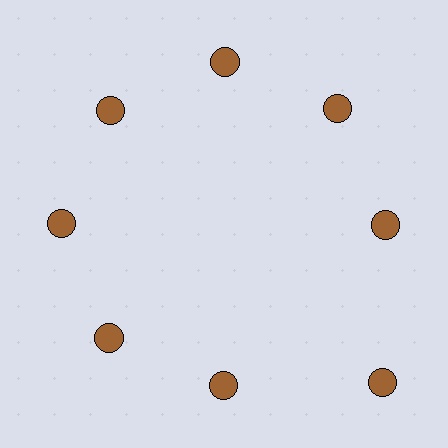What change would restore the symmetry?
The symmetry would be restored by moving it inward, back onto the ring so that all 8 circles sit at equal angles and equal distance from the center.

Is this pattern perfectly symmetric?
No. The 8 brown circles are arranged in a ring, but one element near the 4 o'clock position is pushed outward from the center, breaking the 8-fold rotational symmetry.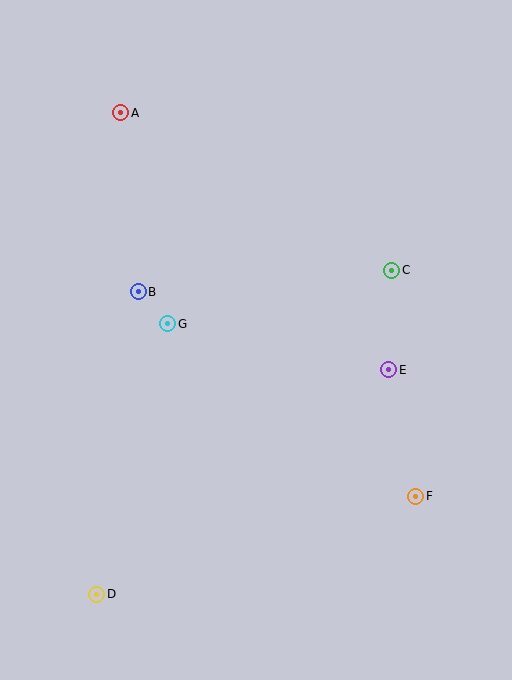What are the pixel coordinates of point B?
Point B is at (138, 292).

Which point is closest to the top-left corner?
Point A is closest to the top-left corner.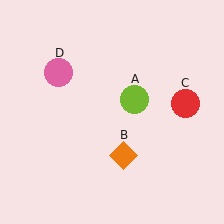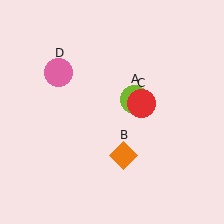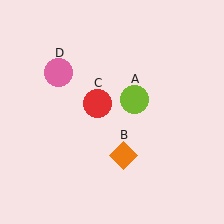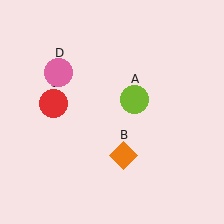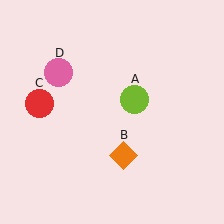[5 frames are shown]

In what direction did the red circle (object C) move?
The red circle (object C) moved left.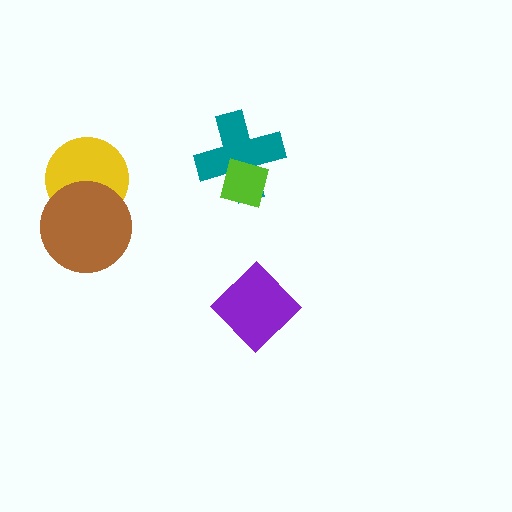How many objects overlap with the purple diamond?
0 objects overlap with the purple diamond.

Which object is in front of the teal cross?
The lime diamond is in front of the teal cross.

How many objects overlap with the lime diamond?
1 object overlaps with the lime diamond.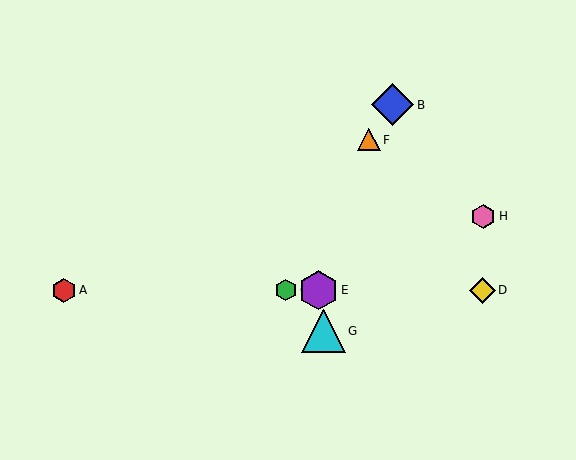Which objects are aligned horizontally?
Objects A, C, D, E are aligned horizontally.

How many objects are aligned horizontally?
4 objects (A, C, D, E) are aligned horizontally.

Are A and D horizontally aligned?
Yes, both are at y≈290.